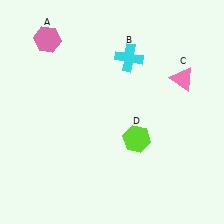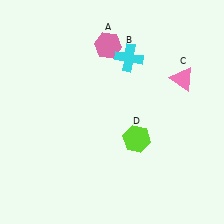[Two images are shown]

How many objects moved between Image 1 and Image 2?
1 object moved between the two images.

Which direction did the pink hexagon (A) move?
The pink hexagon (A) moved right.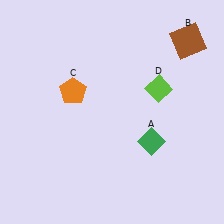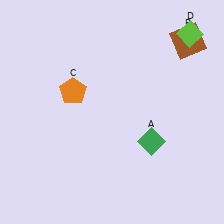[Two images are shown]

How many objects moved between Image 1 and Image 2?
1 object moved between the two images.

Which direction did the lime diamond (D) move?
The lime diamond (D) moved up.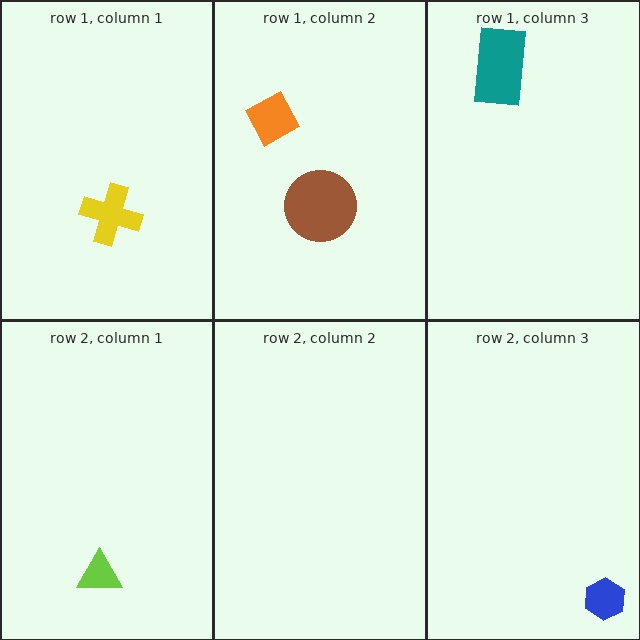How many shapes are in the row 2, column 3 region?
1.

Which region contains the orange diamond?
The row 1, column 2 region.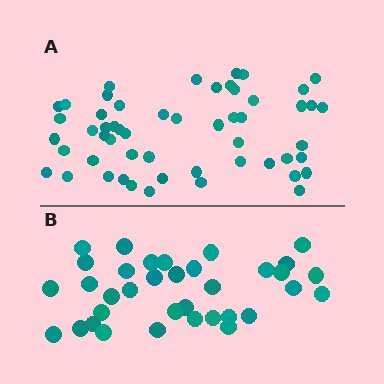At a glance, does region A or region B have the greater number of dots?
Region A (the top region) has more dots.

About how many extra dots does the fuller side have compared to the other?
Region A has approximately 20 more dots than region B.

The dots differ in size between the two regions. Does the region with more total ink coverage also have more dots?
No. Region B has more total ink coverage because its dots are larger, but region A actually contains more individual dots. Total area can be misleading — the number of items is what matters here.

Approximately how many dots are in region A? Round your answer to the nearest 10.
About 50 dots. (The exact count is 54, which rounds to 50.)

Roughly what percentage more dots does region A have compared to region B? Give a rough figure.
About 55% more.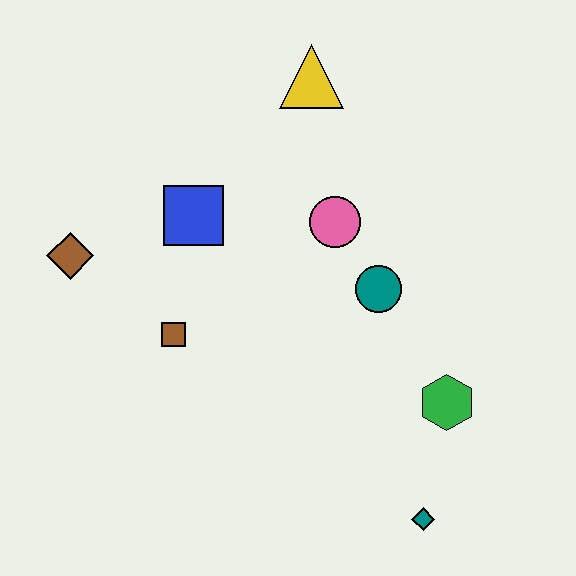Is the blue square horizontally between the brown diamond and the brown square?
No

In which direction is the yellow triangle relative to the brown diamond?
The yellow triangle is to the right of the brown diamond.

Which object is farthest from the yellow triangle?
The teal diamond is farthest from the yellow triangle.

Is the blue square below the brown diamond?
No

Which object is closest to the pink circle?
The teal circle is closest to the pink circle.